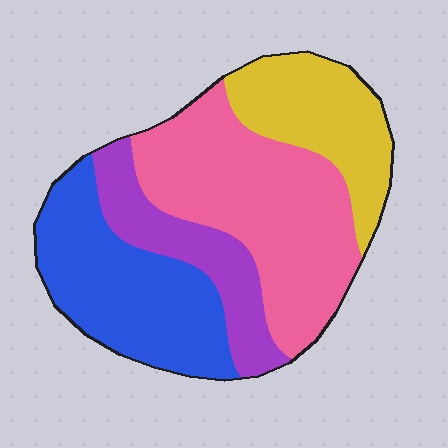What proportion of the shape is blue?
Blue covers 28% of the shape.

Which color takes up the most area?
Pink, at roughly 35%.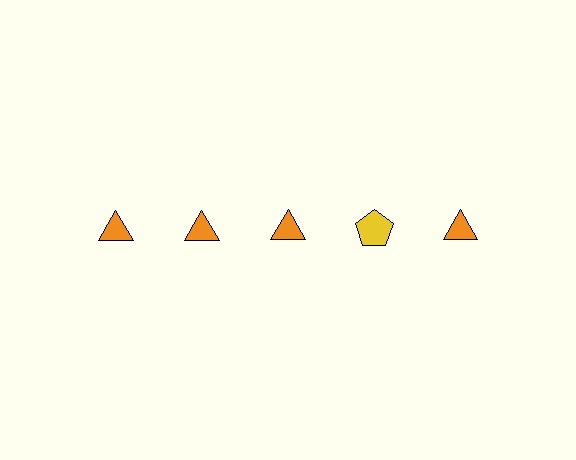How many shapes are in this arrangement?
There are 5 shapes arranged in a grid pattern.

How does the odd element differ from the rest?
It differs in both color (yellow instead of orange) and shape (pentagon instead of triangle).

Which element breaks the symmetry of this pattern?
The yellow pentagon in the top row, second from right column breaks the symmetry. All other shapes are orange triangles.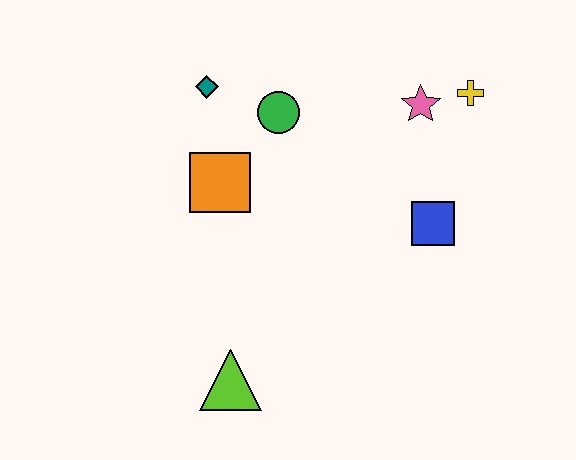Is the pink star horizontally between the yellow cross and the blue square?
No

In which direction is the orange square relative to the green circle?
The orange square is below the green circle.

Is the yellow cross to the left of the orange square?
No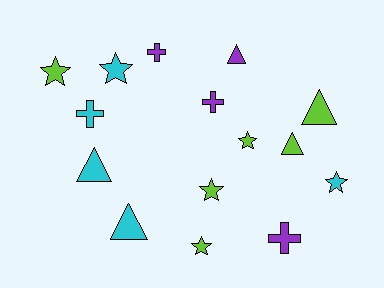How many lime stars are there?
There are 4 lime stars.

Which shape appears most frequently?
Star, with 6 objects.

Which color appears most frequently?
Lime, with 6 objects.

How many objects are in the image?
There are 15 objects.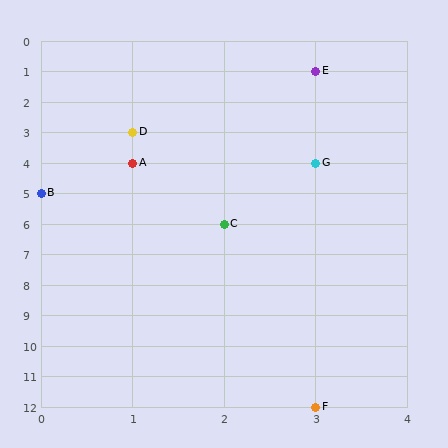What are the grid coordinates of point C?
Point C is at grid coordinates (2, 6).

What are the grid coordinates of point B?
Point B is at grid coordinates (0, 5).